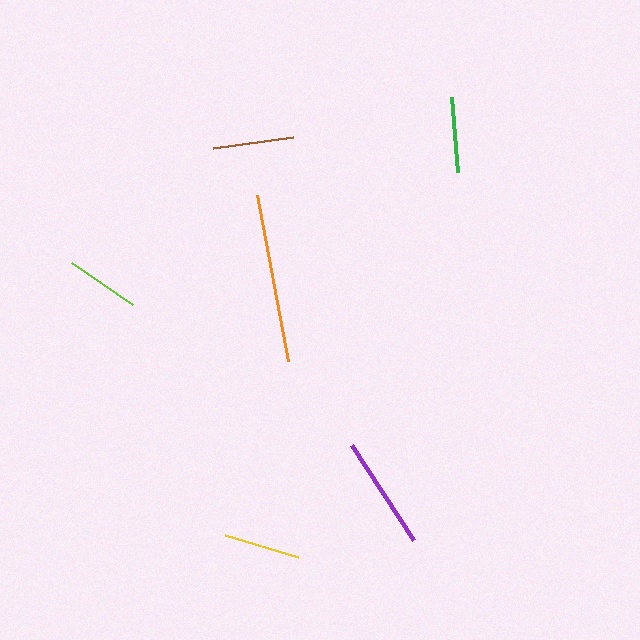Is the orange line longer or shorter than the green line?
The orange line is longer than the green line.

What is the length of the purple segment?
The purple segment is approximately 112 pixels long.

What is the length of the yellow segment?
The yellow segment is approximately 76 pixels long.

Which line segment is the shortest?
The lime line is the shortest at approximately 74 pixels.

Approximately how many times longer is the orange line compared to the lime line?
The orange line is approximately 2.3 times the length of the lime line.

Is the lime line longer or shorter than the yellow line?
The yellow line is longer than the lime line.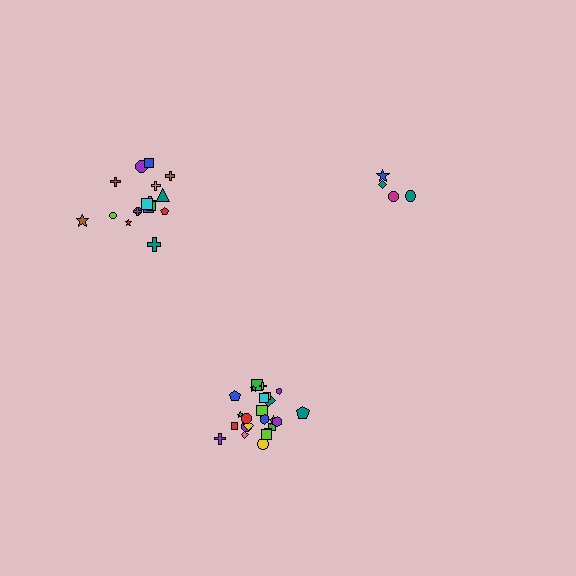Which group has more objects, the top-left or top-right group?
The top-left group.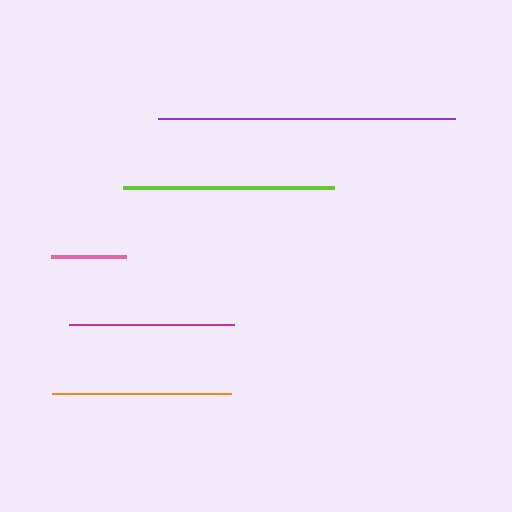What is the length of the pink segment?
The pink segment is approximately 76 pixels long.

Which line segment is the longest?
The purple line is the longest at approximately 297 pixels.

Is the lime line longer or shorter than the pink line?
The lime line is longer than the pink line.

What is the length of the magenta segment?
The magenta segment is approximately 165 pixels long.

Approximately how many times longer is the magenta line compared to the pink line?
The magenta line is approximately 2.2 times the length of the pink line.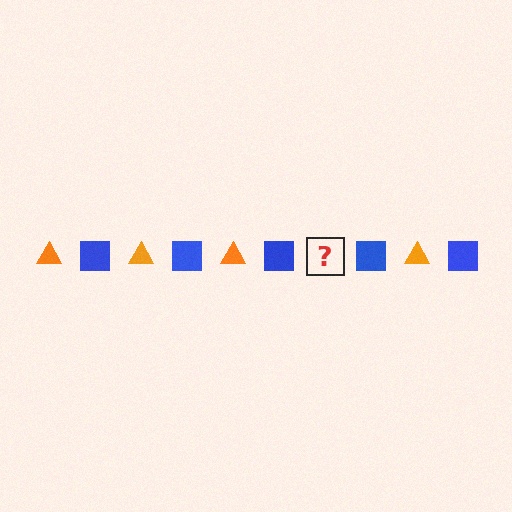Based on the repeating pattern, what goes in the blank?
The blank should be an orange triangle.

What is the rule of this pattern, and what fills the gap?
The rule is that the pattern alternates between orange triangle and blue square. The gap should be filled with an orange triangle.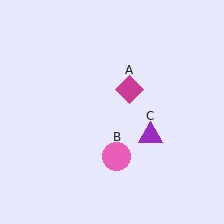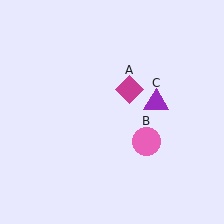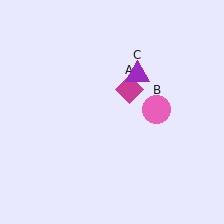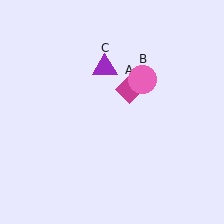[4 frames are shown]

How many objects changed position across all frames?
2 objects changed position: pink circle (object B), purple triangle (object C).